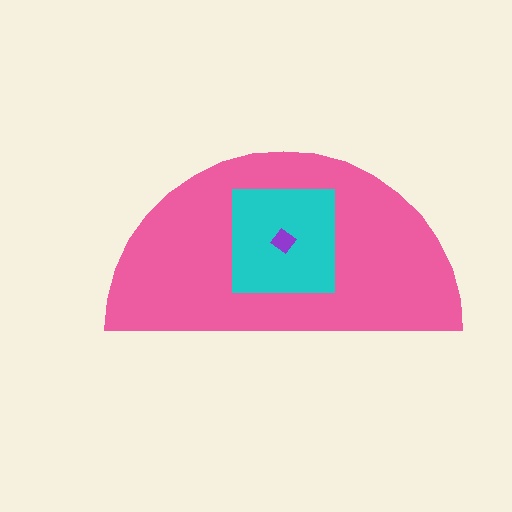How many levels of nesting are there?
3.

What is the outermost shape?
The pink semicircle.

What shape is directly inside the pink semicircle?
The cyan square.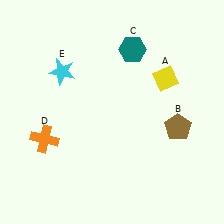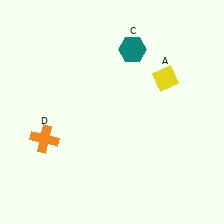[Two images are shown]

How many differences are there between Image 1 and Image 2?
There are 2 differences between the two images.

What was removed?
The brown pentagon (B), the cyan star (E) were removed in Image 2.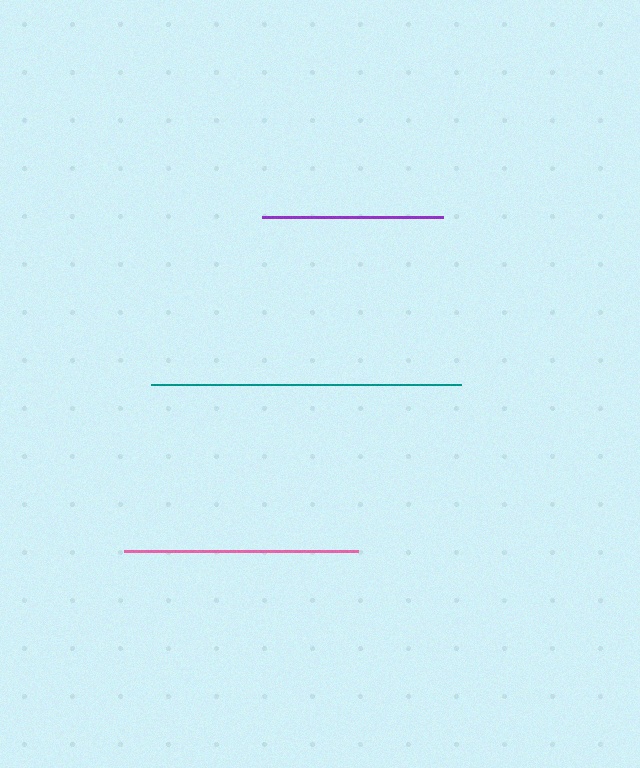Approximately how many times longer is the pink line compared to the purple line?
The pink line is approximately 1.3 times the length of the purple line.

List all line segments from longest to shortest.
From longest to shortest: teal, pink, purple.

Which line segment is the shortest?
The purple line is the shortest at approximately 182 pixels.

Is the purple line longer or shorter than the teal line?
The teal line is longer than the purple line.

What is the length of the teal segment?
The teal segment is approximately 311 pixels long.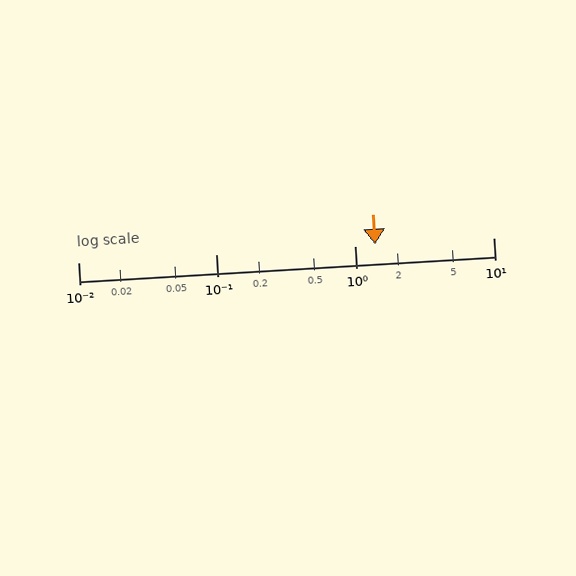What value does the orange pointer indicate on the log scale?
The pointer indicates approximately 1.4.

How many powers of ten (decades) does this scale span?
The scale spans 3 decades, from 0.01 to 10.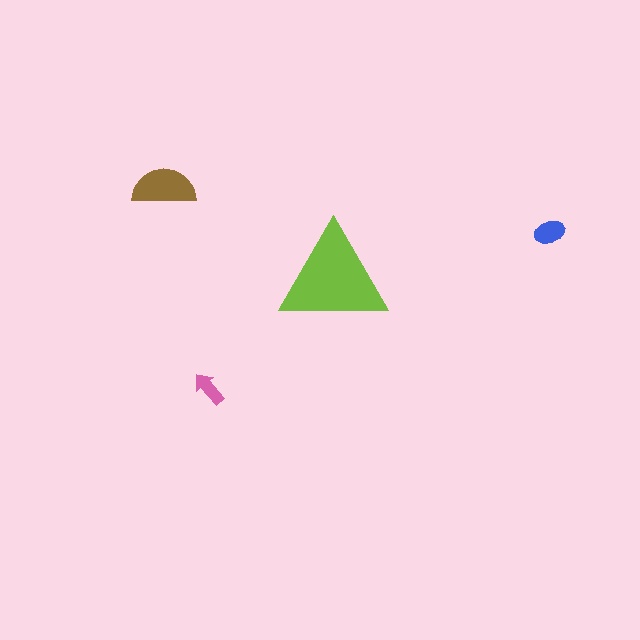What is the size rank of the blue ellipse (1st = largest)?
3rd.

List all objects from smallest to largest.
The pink arrow, the blue ellipse, the brown semicircle, the lime triangle.